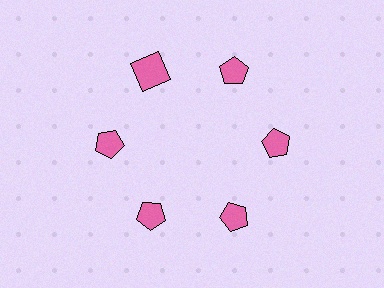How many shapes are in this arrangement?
There are 6 shapes arranged in a ring pattern.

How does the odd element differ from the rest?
It has a different shape: square instead of pentagon.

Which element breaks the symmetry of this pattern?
The pink square at roughly the 11 o'clock position breaks the symmetry. All other shapes are pink pentagons.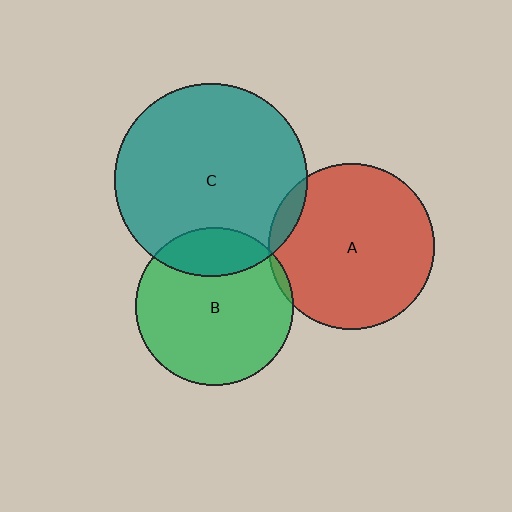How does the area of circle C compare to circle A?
Approximately 1.4 times.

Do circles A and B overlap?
Yes.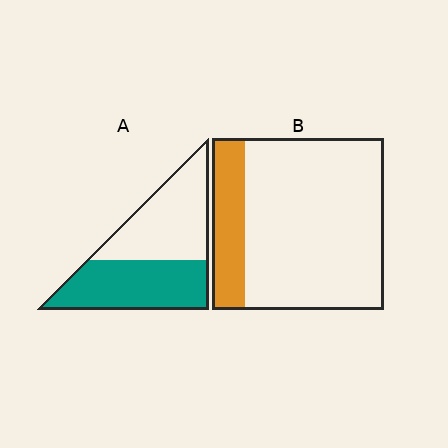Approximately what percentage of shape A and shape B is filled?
A is approximately 50% and B is approximately 20%.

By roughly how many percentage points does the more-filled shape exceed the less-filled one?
By roughly 30 percentage points (A over B).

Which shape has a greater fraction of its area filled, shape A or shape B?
Shape A.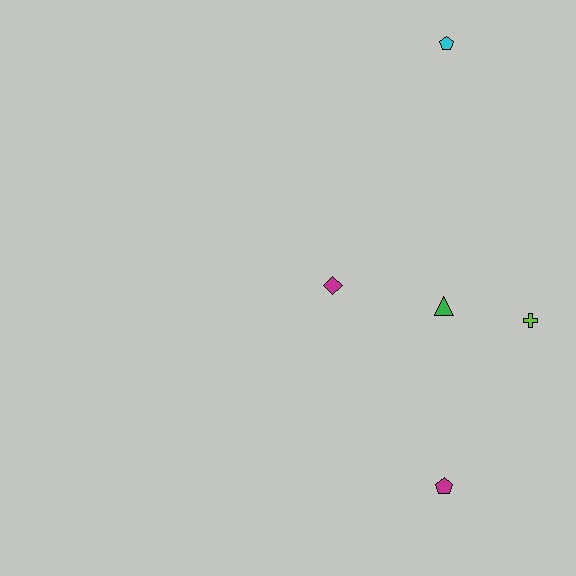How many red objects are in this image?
There are no red objects.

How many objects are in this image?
There are 5 objects.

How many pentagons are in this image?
There are 2 pentagons.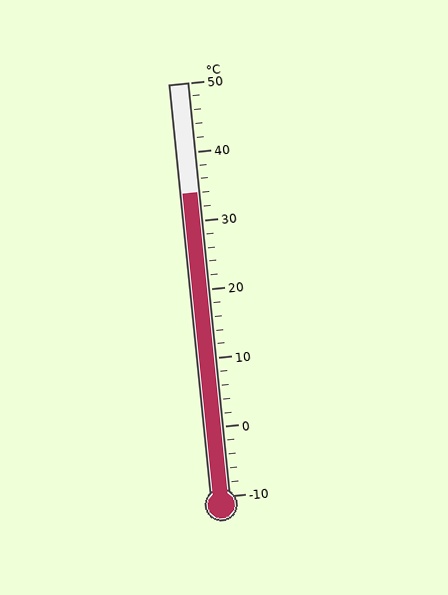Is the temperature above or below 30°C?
The temperature is above 30°C.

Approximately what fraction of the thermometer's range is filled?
The thermometer is filled to approximately 75% of its range.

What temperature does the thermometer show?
The thermometer shows approximately 34°C.